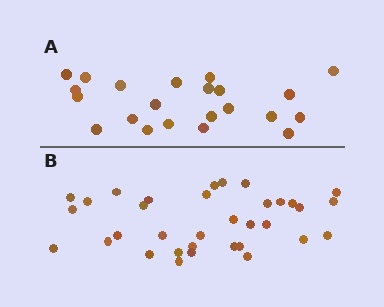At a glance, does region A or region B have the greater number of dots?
Region B (the bottom region) has more dots.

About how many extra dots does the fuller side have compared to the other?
Region B has roughly 12 or so more dots than region A.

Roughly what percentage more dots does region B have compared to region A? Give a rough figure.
About 55% more.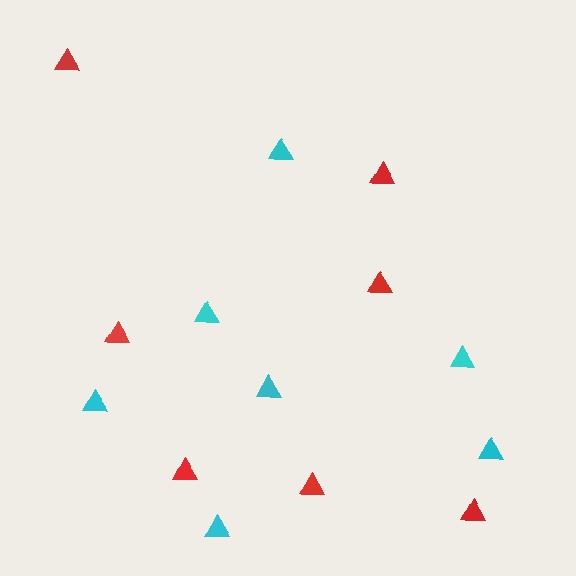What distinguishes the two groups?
There are 2 groups: one group of cyan triangles (7) and one group of red triangles (7).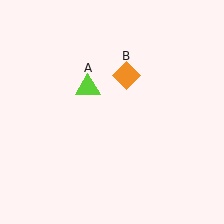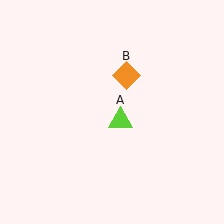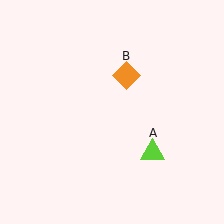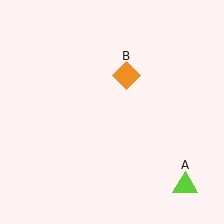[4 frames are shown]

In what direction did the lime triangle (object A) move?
The lime triangle (object A) moved down and to the right.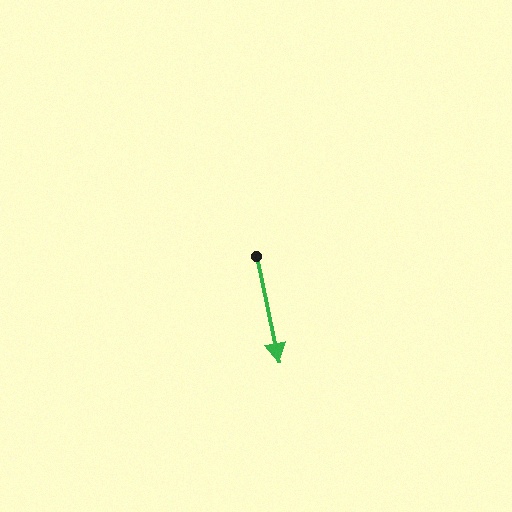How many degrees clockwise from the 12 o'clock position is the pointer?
Approximately 168 degrees.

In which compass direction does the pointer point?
South.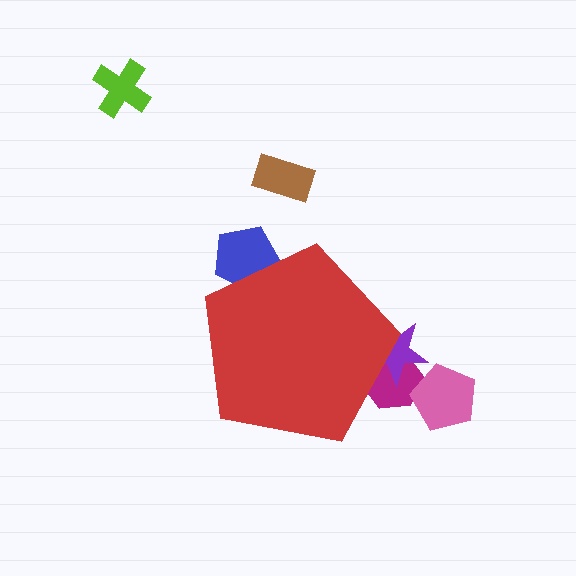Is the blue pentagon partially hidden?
Yes, the blue pentagon is partially hidden behind the red pentagon.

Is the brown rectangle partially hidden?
No, the brown rectangle is fully visible.